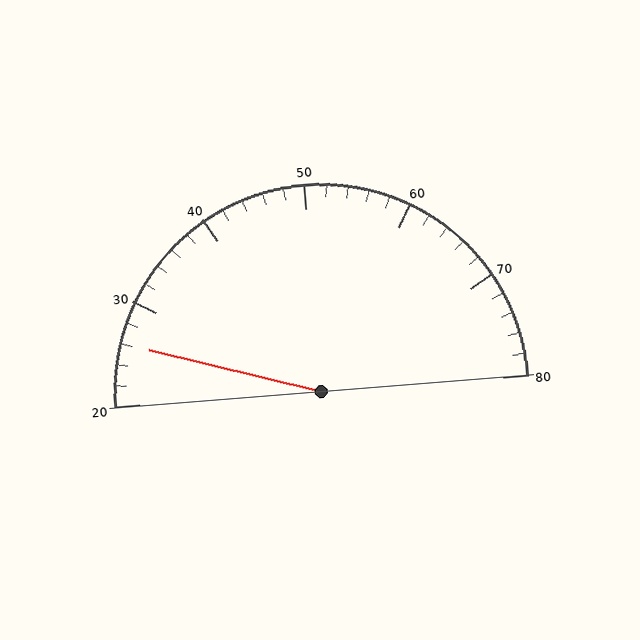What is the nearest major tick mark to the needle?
The nearest major tick mark is 30.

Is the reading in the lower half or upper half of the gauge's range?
The reading is in the lower half of the range (20 to 80).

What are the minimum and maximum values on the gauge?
The gauge ranges from 20 to 80.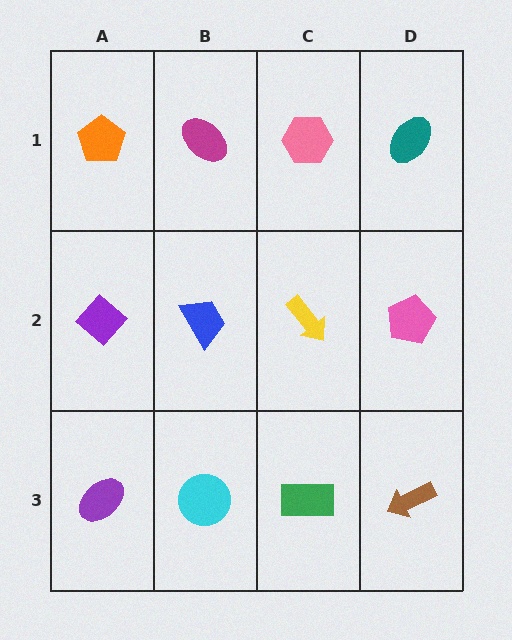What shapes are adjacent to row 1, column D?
A pink pentagon (row 2, column D), a pink hexagon (row 1, column C).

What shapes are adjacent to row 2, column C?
A pink hexagon (row 1, column C), a green rectangle (row 3, column C), a blue trapezoid (row 2, column B), a pink pentagon (row 2, column D).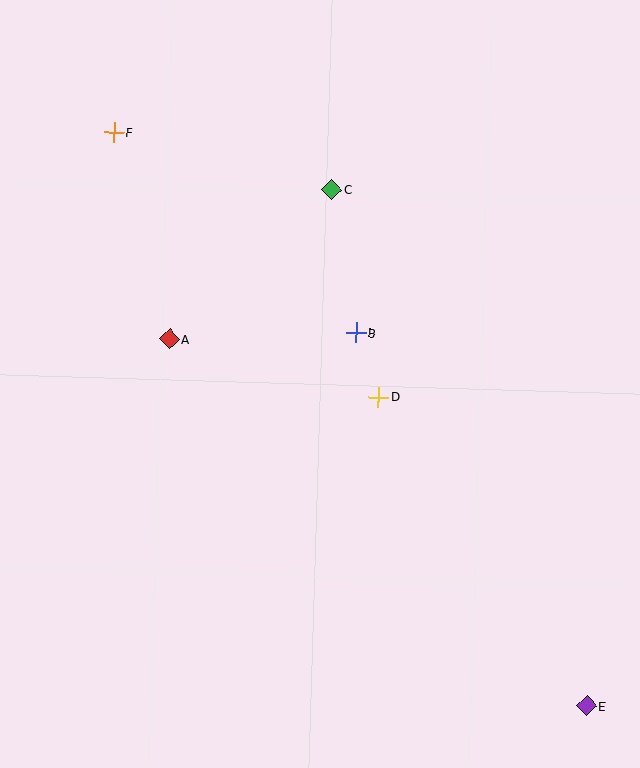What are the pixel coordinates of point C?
Point C is at (332, 190).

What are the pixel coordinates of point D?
Point D is at (378, 397).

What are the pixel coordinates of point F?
Point F is at (114, 132).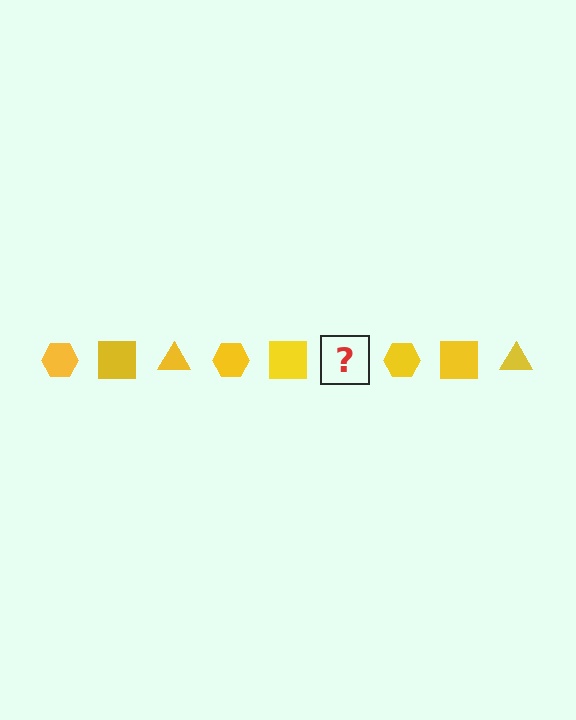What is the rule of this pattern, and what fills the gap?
The rule is that the pattern cycles through hexagon, square, triangle shapes in yellow. The gap should be filled with a yellow triangle.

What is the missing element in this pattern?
The missing element is a yellow triangle.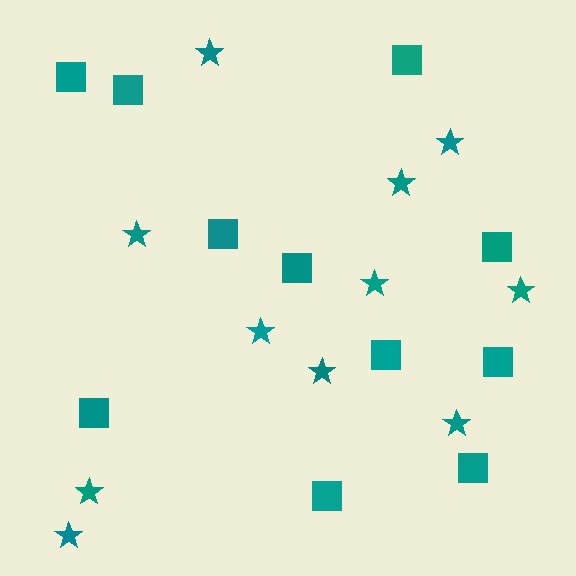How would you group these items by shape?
There are 2 groups: one group of stars (11) and one group of squares (11).